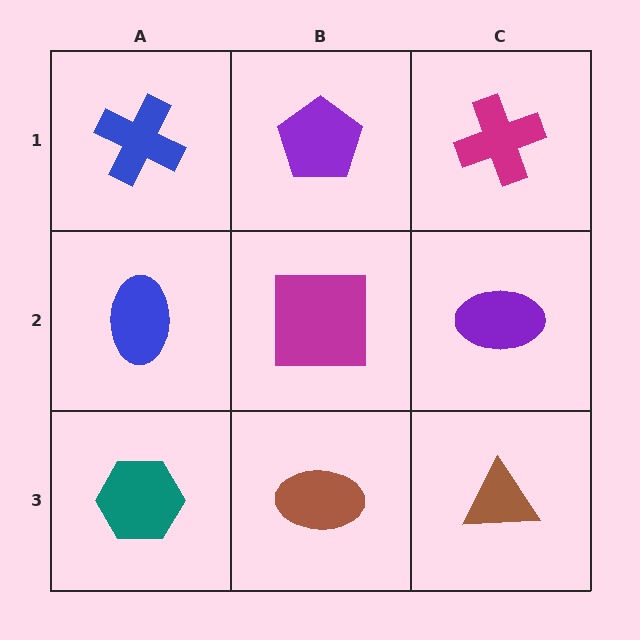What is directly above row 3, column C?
A purple ellipse.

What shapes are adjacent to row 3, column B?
A magenta square (row 2, column B), a teal hexagon (row 3, column A), a brown triangle (row 3, column C).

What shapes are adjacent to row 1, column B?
A magenta square (row 2, column B), a blue cross (row 1, column A), a magenta cross (row 1, column C).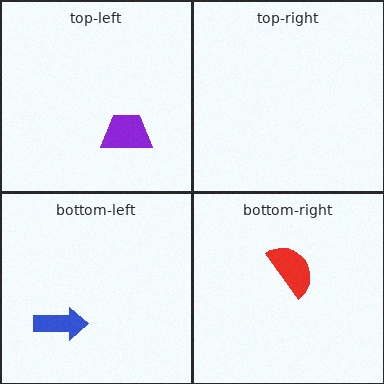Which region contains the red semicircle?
The bottom-right region.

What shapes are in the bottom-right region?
The red semicircle.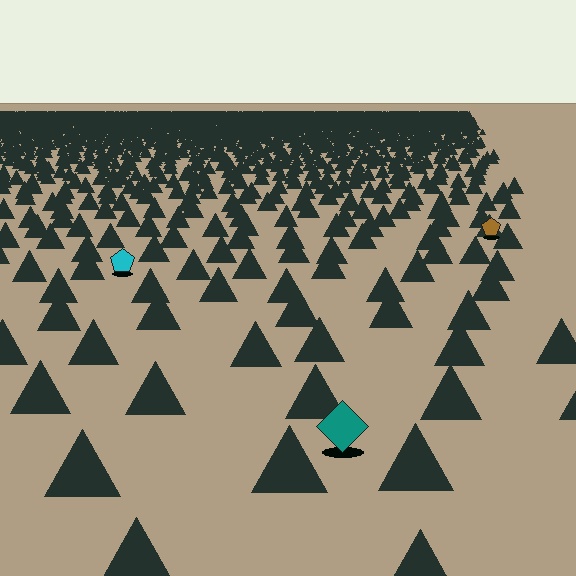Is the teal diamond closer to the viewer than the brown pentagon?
Yes. The teal diamond is closer — you can tell from the texture gradient: the ground texture is coarser near it.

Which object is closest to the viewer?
The teal diamond is closest. The texture marks near it are larger and more spread out.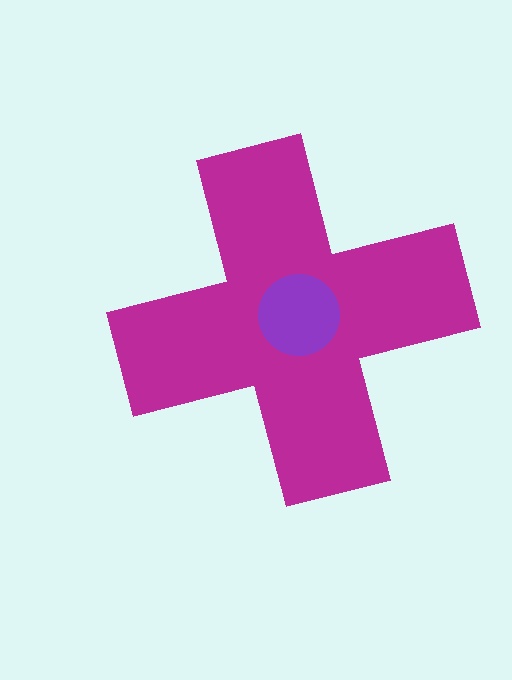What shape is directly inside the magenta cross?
The purple circle.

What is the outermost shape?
The magenta cross.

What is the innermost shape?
The purple circle.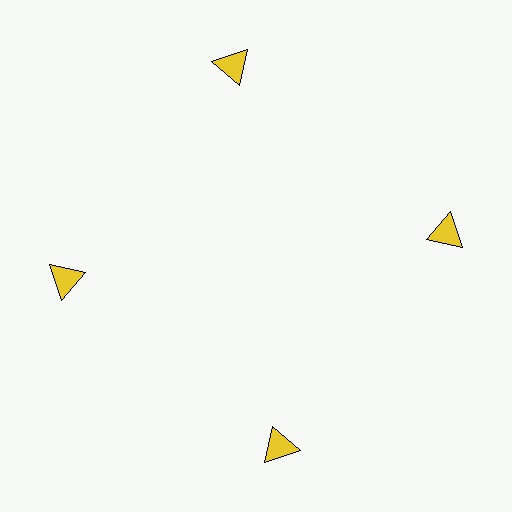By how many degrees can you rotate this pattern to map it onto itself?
The pattern maps onto itself every 90 degrees of rotation.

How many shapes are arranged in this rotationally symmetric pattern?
There are 4 shapes, arranged in 4 groups of 1.